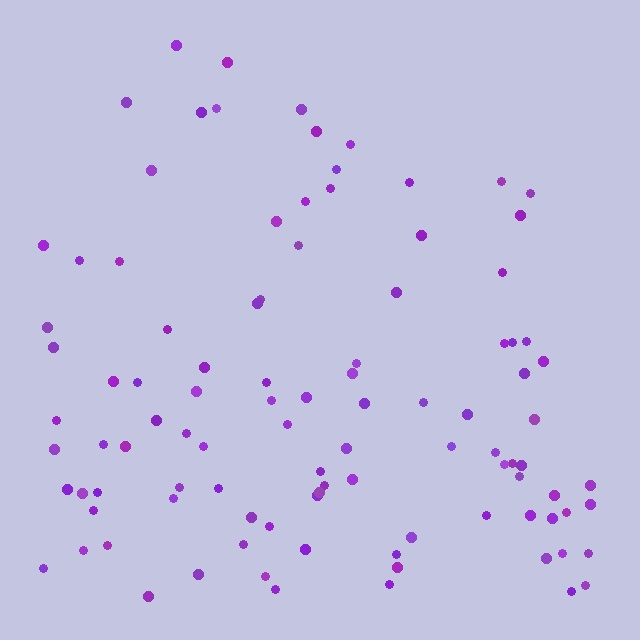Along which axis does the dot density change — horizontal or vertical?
Vertical.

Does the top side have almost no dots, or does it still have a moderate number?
Still a moderate number, just noticeably fewer than the bottom.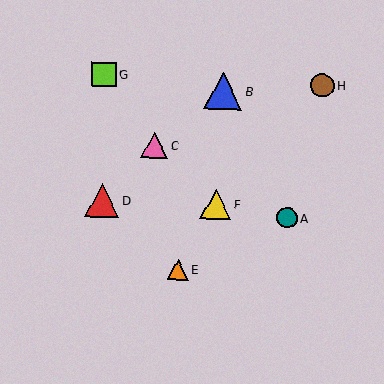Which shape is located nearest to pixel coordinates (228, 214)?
The yellow triangle (labeled F) at (216, 204) is nearest to that location.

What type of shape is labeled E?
Shape E is an orange triangle.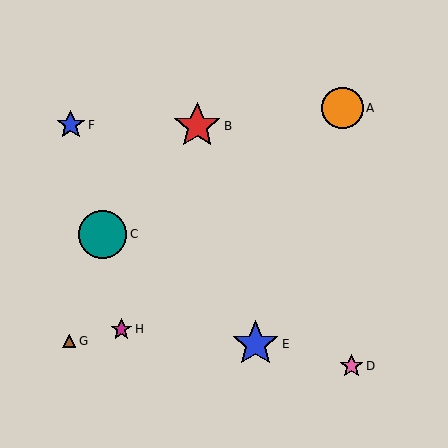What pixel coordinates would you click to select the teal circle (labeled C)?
Click at (102, 234) to select the teal circle C.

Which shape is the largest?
The teal circle (labeled C) is the largest.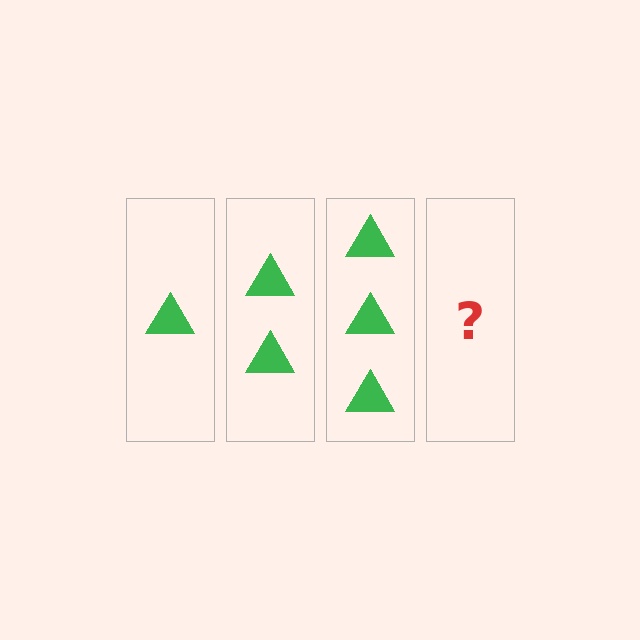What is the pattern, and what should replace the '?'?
The pattern is that each step adds one more triangle. The '?' should be 4 triangles.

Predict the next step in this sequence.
The next step is 4 triangles.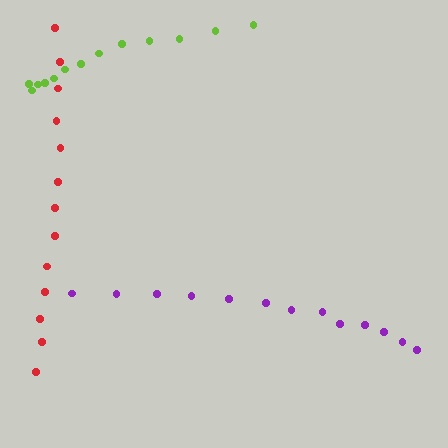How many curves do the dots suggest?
There are 3 distinct paths.